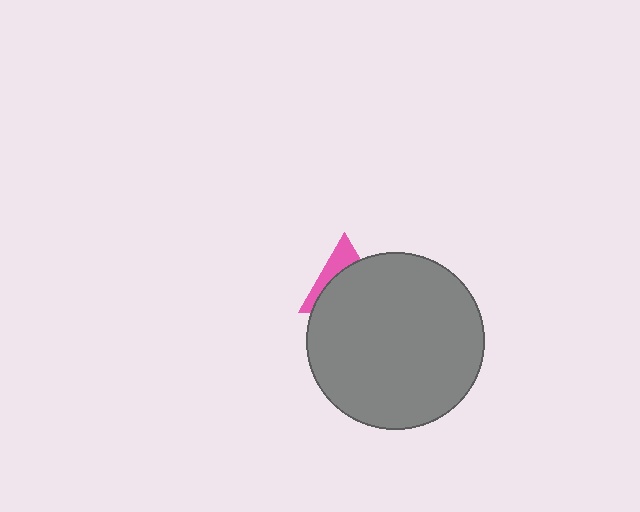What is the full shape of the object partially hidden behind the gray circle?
The partially hidden object is a pink triangle.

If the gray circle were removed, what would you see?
You would see the complete pink triangle.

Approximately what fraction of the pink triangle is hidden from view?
Roughly 68% of the pink triangle is hidden behind the gray circle.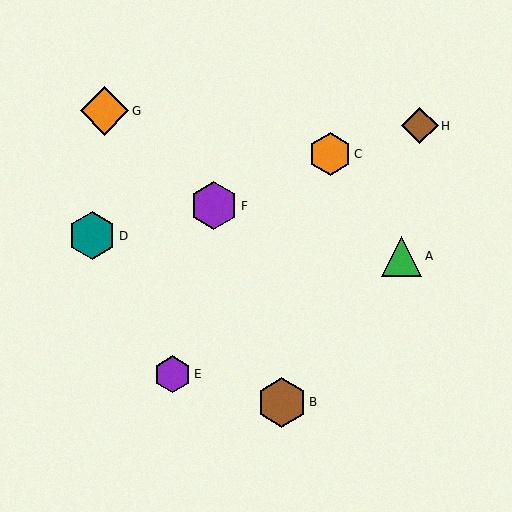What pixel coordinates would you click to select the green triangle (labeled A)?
Click at (402, 256) to select the green triangle A.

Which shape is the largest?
The brown hexagon (labeled B) is the largest.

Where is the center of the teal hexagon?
The center of the teal hexagon is at (92, 236).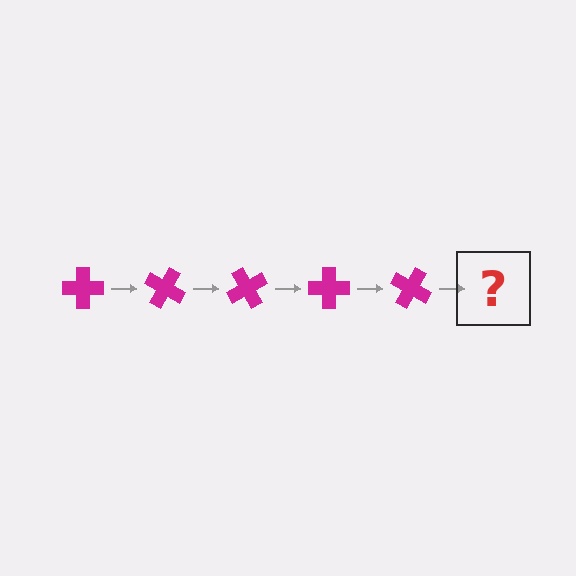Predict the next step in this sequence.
The next step is a magenta cross rotated 150 degrees.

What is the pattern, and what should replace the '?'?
The pattern is that the cross rotates 30 degrees each step. The '?' should be a magenta cross rotated 150 degrees.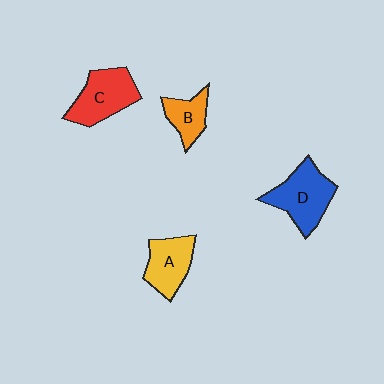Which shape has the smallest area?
Shape B (orange).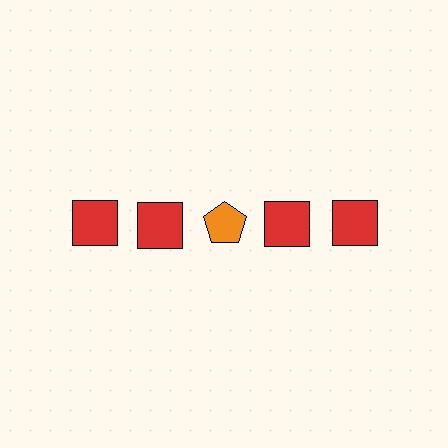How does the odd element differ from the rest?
It differs in both color (orange instead of red) and shape (pentagon instead of square).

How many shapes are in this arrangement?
There are 5 shapes arranged in a grid pattern.